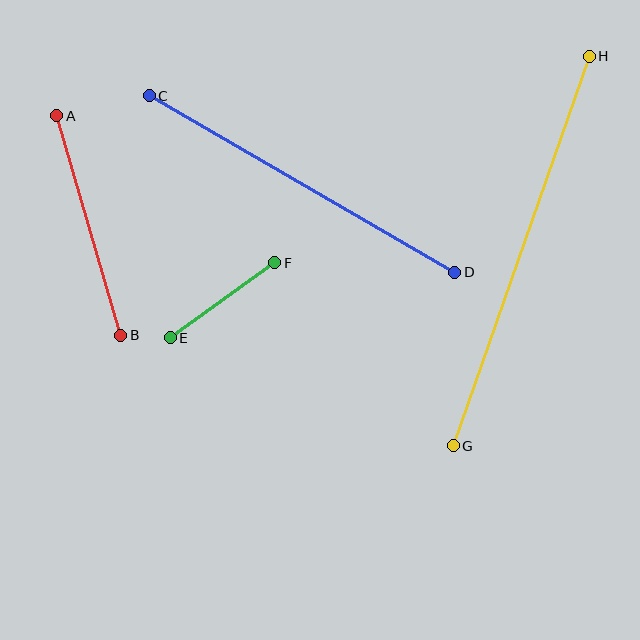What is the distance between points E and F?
The distance is approximately 129 pixels.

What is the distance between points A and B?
The distance is approximately 229 pixels.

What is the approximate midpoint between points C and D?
The midpoint is at approximately (302, 184) pixels.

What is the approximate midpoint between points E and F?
The midpoint is at approximately (222, 300) pixels.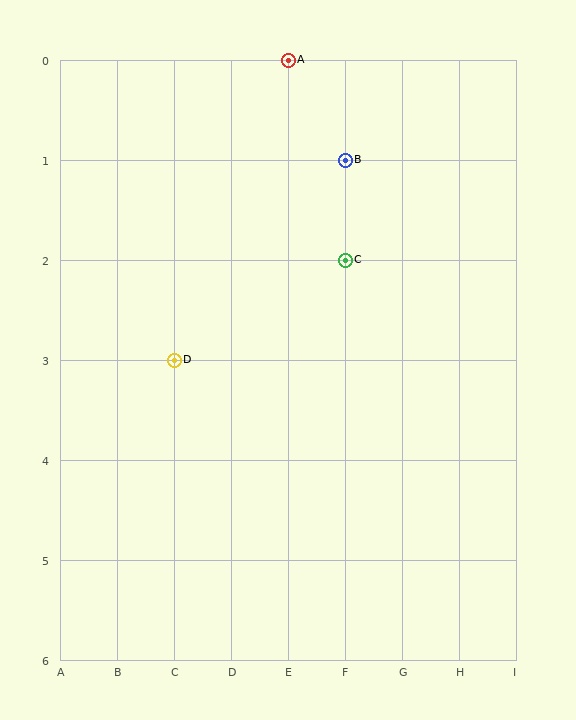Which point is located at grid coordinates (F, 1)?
Point B is at (F, 1).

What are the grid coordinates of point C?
Point C is at grid coordinates (F, 2).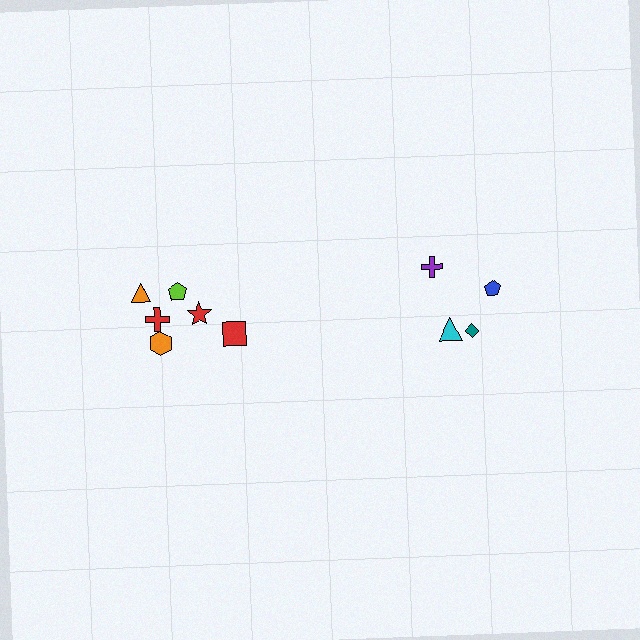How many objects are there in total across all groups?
There are 10 objects.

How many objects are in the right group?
There are 4 objects.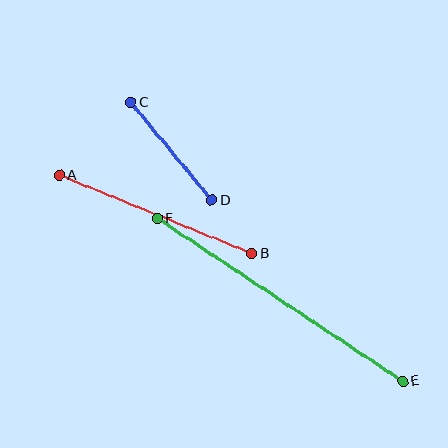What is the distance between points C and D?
The distance is approximately 127 pixels.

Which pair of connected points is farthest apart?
Points E and F are farthest apart.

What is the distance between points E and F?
The distance is approximately 295 pixels.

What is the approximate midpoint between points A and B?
The midpoint is at approximately (156, 214) pixels.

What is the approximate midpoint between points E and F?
The midpoint is at approximately (280, 300) pixels.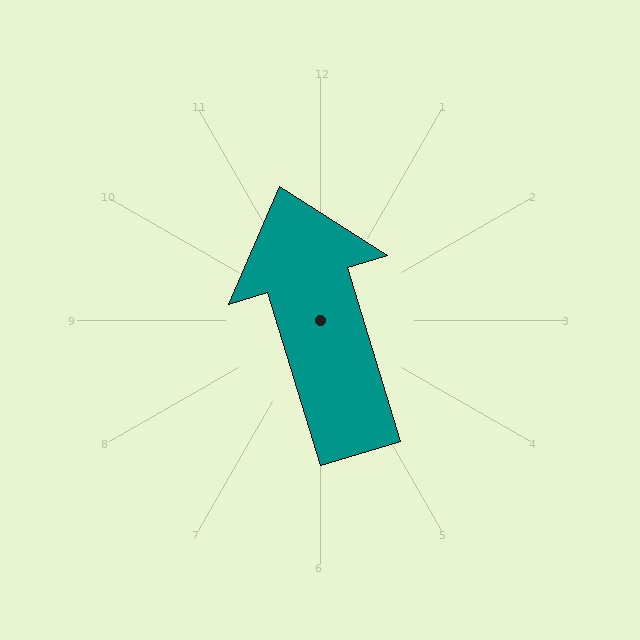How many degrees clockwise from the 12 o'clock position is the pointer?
Approximately 343 degrees.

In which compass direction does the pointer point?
North.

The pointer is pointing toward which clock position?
Roughly 11 o'clock.